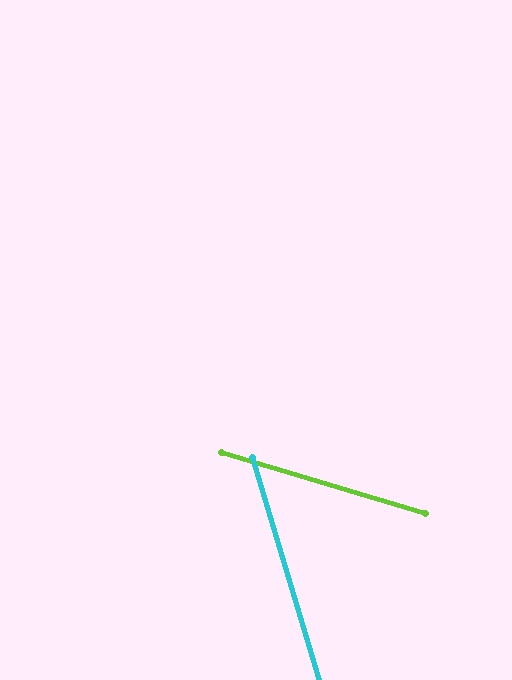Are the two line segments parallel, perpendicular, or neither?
Neither parallel nor perpendicular — they differ by about 57°.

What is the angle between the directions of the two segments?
Approximately 57 degrees.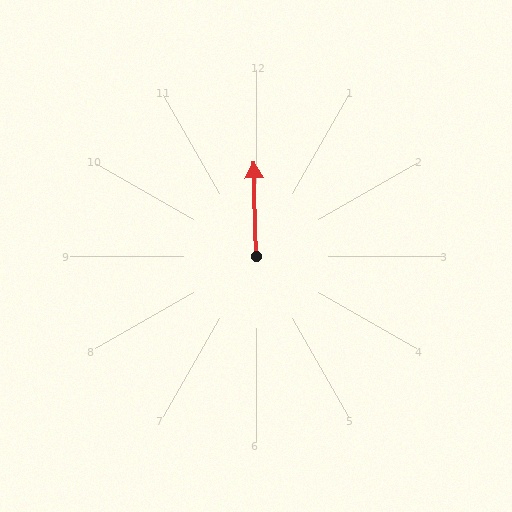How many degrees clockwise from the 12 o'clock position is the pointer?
Approximately 359 degrees.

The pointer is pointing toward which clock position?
Roughly 12 o'clock.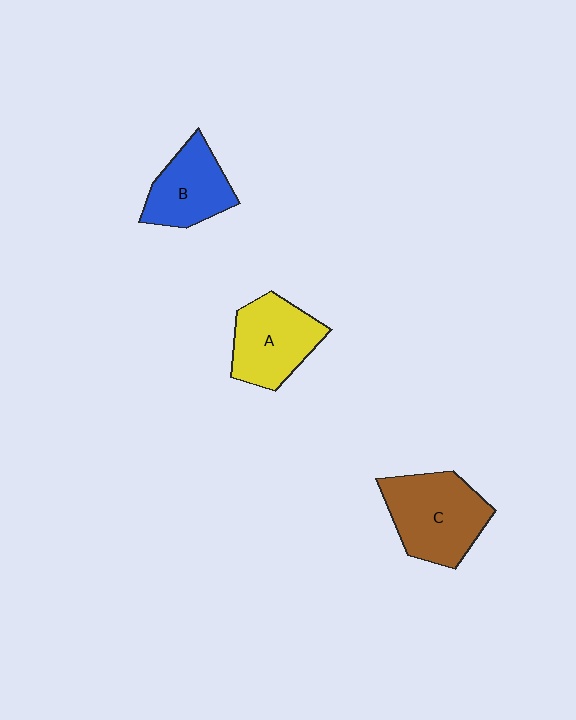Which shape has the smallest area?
Shape B (blue).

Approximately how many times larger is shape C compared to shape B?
Approximately 1.4 times.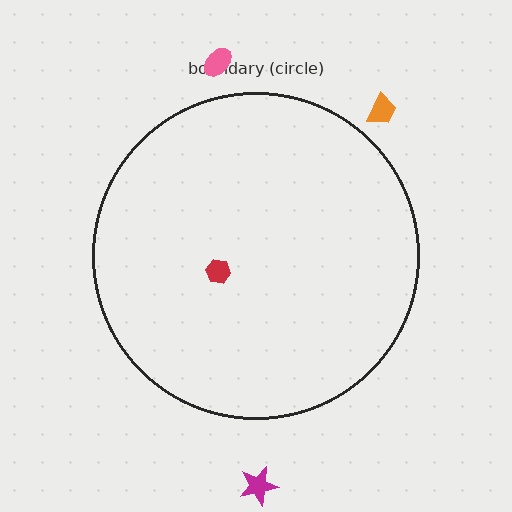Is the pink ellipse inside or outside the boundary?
Outside.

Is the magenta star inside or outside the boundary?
Outside.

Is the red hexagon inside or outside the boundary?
Inside.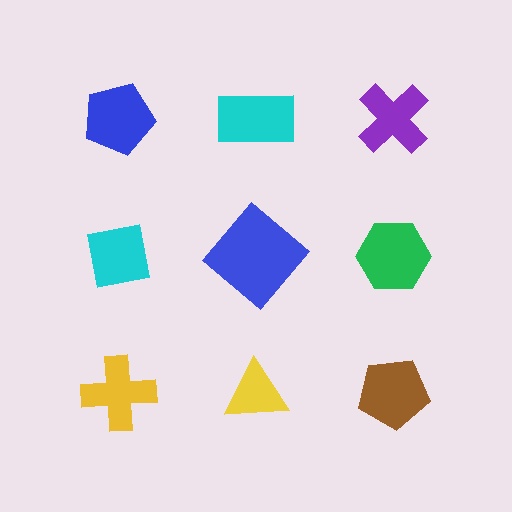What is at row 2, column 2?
A blue diamond.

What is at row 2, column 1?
A cyan square.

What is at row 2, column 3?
A green hexagon.